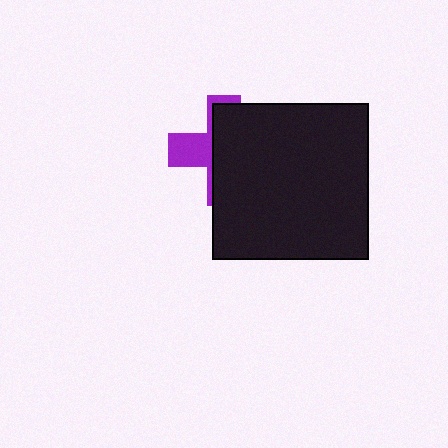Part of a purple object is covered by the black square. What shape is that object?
It is a cross.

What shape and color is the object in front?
The object in front is a black square.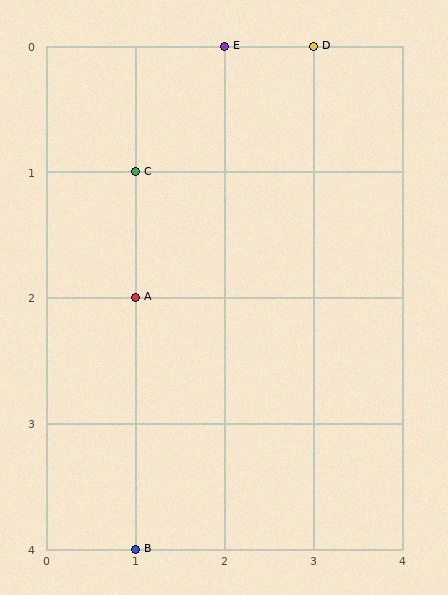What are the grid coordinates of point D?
Point D is at grid coordinates (3, 0).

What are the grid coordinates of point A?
Point A is at grid coordinates (1, 2).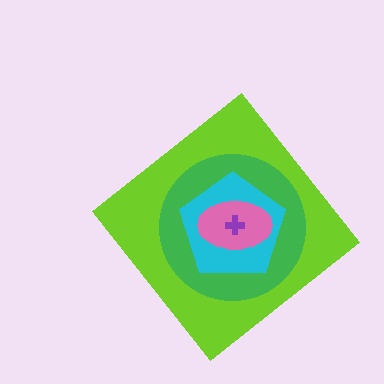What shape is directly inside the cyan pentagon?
The pink ellipse.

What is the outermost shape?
The lime diamond.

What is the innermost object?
The purple cross.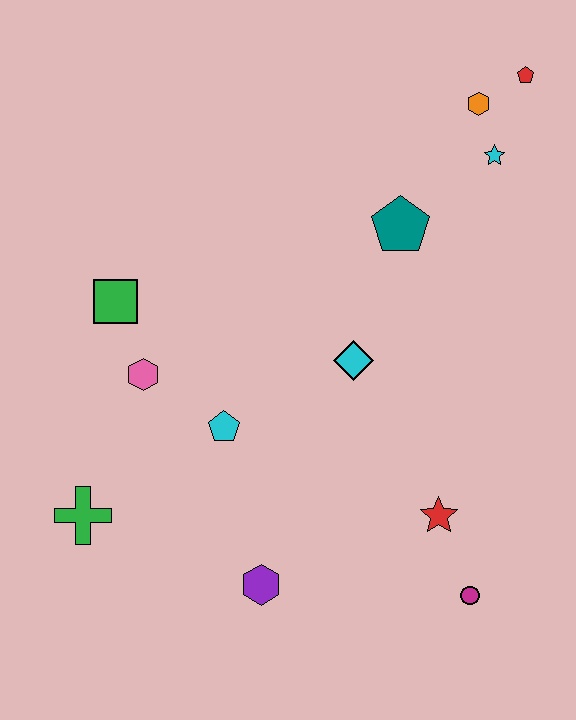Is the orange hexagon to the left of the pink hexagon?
No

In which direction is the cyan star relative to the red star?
The cyan star is above the red star.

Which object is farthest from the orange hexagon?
The green cross is farthest from the orange hexagon.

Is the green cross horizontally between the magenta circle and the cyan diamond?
No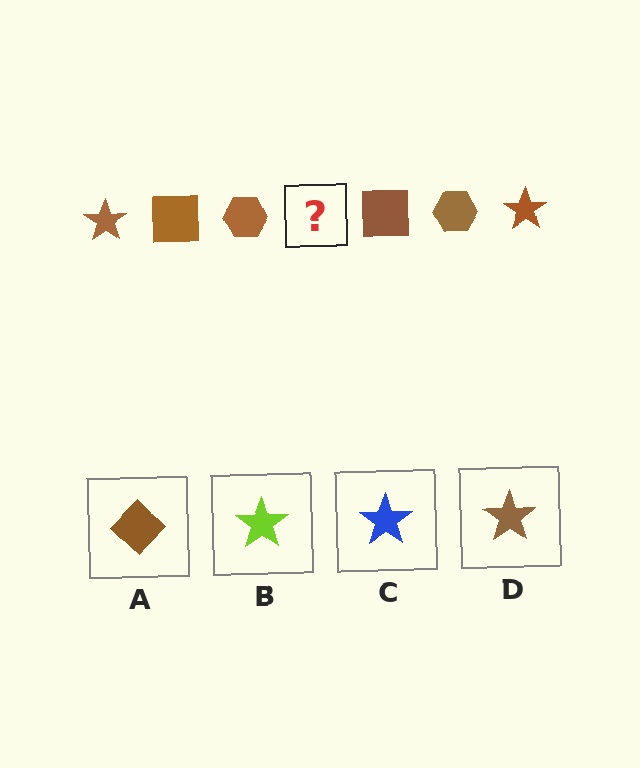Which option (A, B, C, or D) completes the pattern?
D.